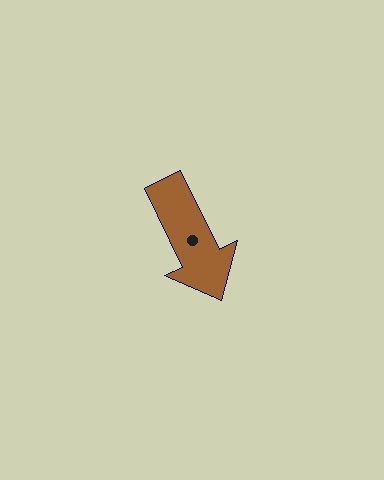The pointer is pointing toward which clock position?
Roughly 5 o'clock.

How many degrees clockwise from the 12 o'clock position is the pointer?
Approximately 154 degrees.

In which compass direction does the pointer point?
Southeast.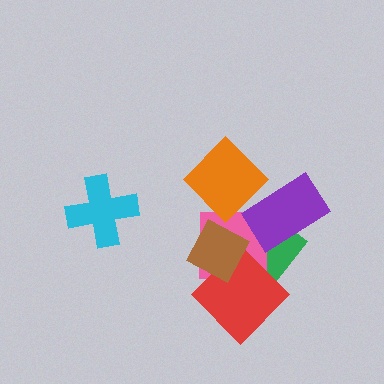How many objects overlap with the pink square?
5 objects overlap with the pink square.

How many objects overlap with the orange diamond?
2 objects overlap with the orange diamond.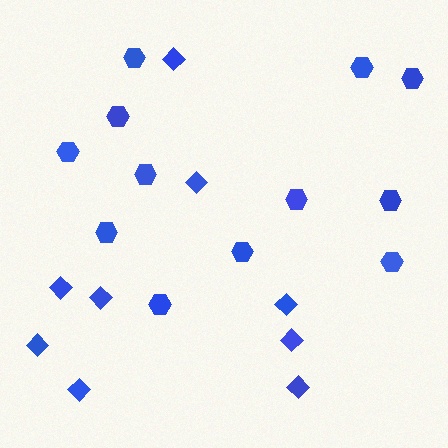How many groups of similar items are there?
There are 2 groups: one group of diamonds (9) and one group of hexagons (12).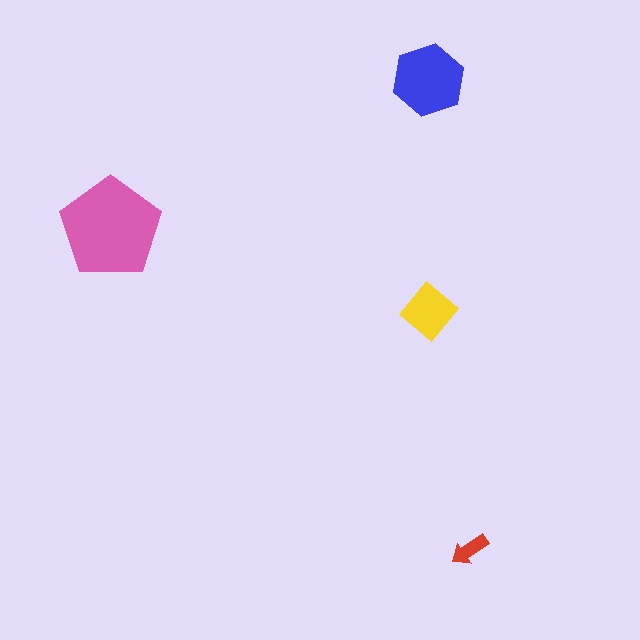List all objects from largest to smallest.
The pink pentagon, the blue hexagon, the yellow diamond, the red arrow.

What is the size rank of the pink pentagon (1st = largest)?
1st.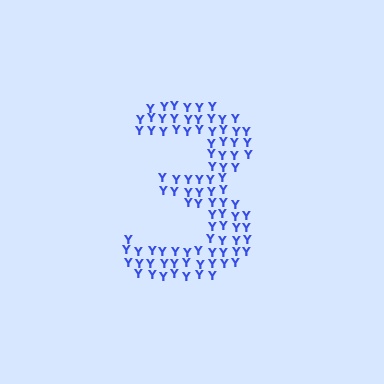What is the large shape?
The large shape is the digit 3.